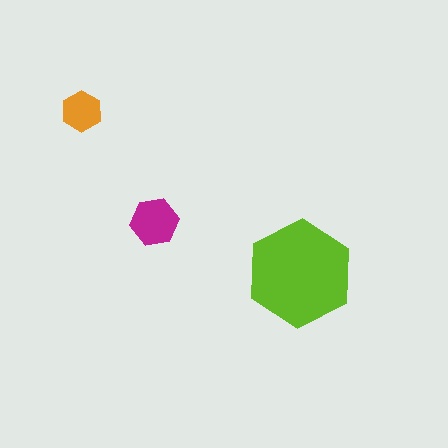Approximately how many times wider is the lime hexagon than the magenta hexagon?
About 2 times wider.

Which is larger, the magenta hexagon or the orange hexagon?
The magenta one.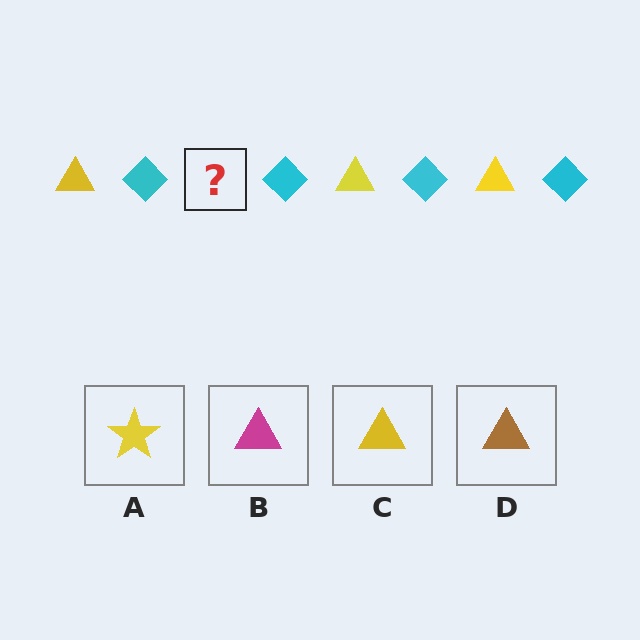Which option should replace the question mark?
Option C.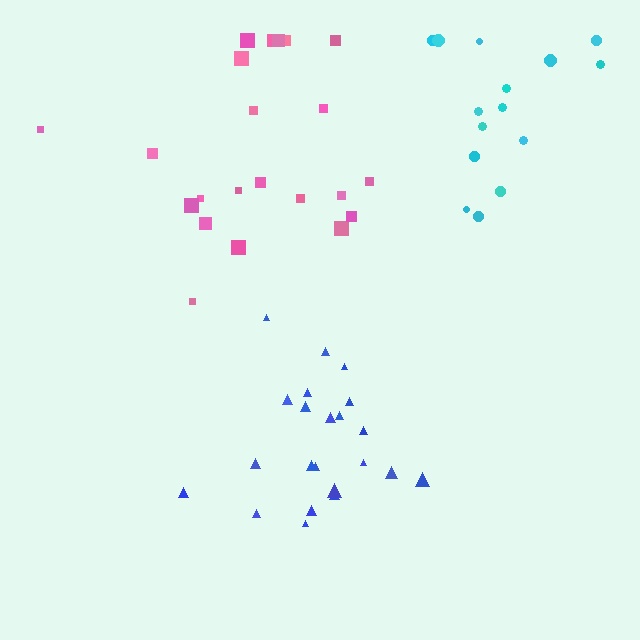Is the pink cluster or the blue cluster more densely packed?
Blue.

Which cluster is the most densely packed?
Blue.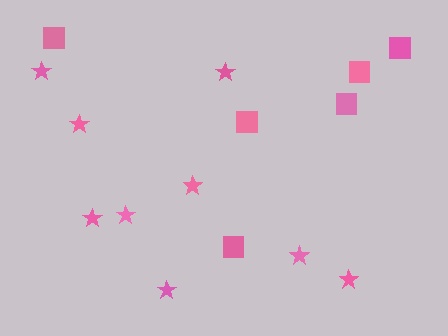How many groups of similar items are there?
There are 2 groups: one group of squares (6) and one group of stars (9).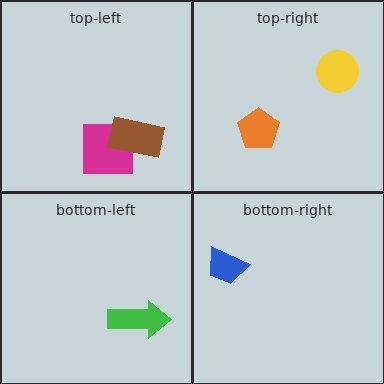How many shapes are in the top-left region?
2.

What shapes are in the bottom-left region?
The green arrow.